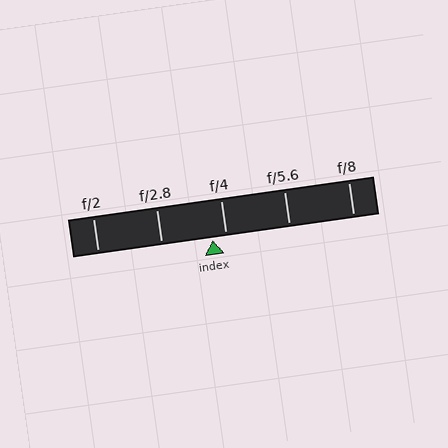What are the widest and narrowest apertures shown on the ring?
The widest aperture shown is f/2 and the narrowest is f/8.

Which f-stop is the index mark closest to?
The index mark is closest to f/4.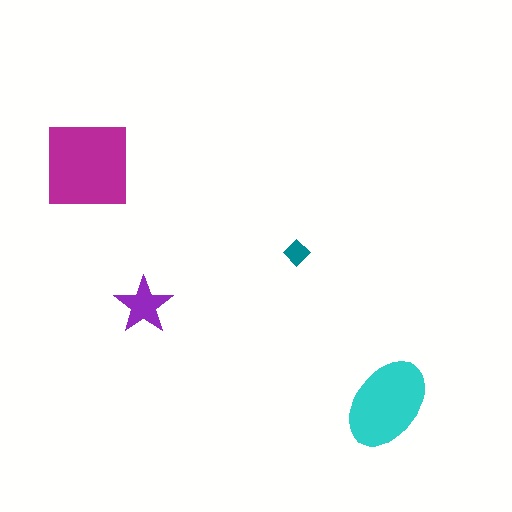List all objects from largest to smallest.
The magenta square, the cyan ellipse, the purple star, the teal diamond.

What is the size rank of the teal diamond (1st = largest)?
4th.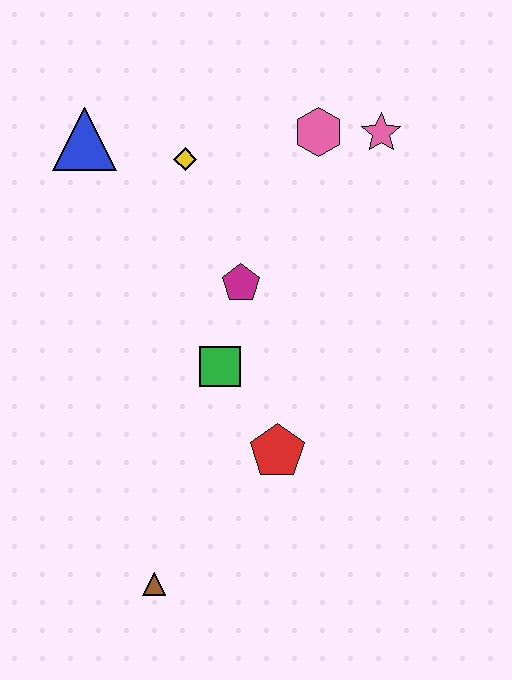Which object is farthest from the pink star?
The brown triangle is farthest from the pink star.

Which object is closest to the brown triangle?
The red pentagon is closest to the brown triangle.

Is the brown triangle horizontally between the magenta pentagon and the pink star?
No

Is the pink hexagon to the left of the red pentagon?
No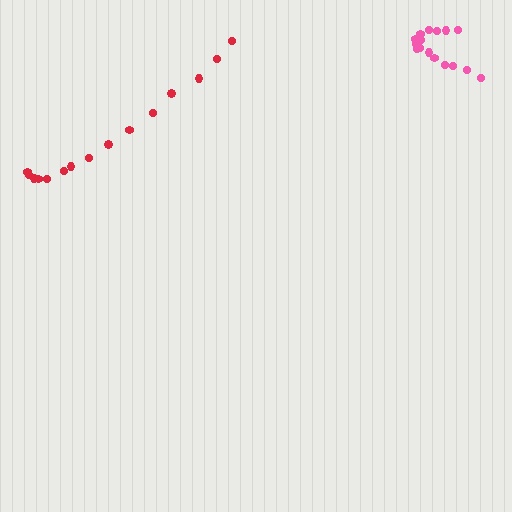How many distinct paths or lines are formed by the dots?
There are 2 distinct paths.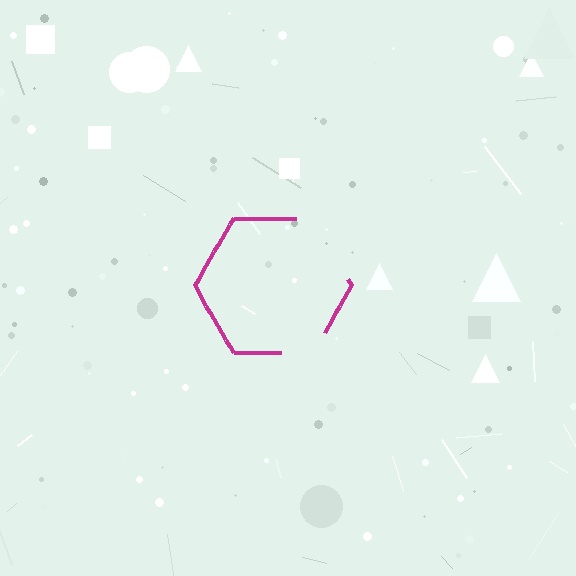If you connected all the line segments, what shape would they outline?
They would outline a hexagon.